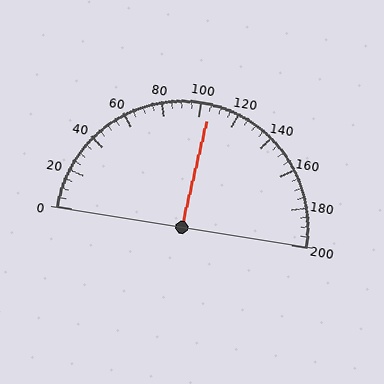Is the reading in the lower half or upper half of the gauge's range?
The reading is in the upper half of the range (0 to 200).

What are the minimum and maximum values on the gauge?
The gauge ranges from 0 to 200.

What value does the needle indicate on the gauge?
The needle indicates approximately 105.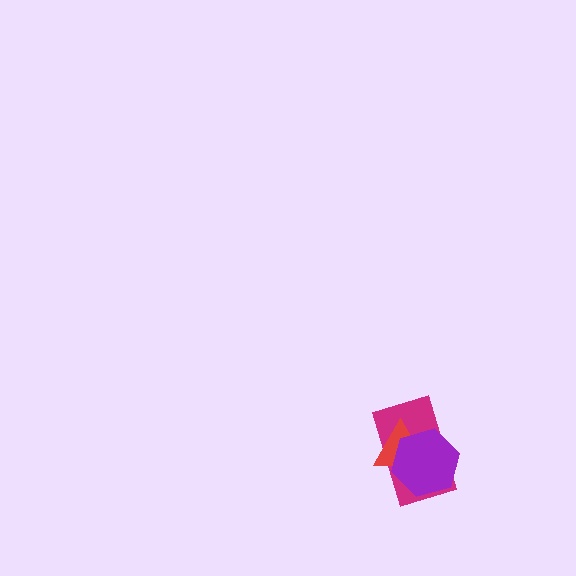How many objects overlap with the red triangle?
2 objects overlap with the red triangle.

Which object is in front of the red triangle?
The purple hexagon is in front of the red triangle.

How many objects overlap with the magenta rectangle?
2 objects overlap with the magenta rectangle.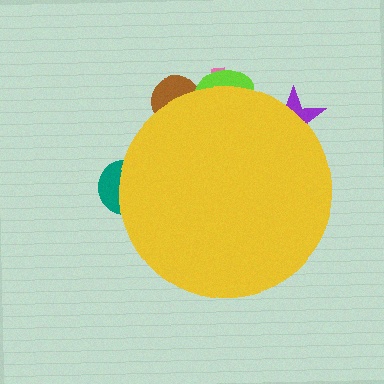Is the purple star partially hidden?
Yes, the purple star is partially hidden behind the yellow circle.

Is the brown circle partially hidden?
Yes, the brown circle is partially hidden behind the yellow circle.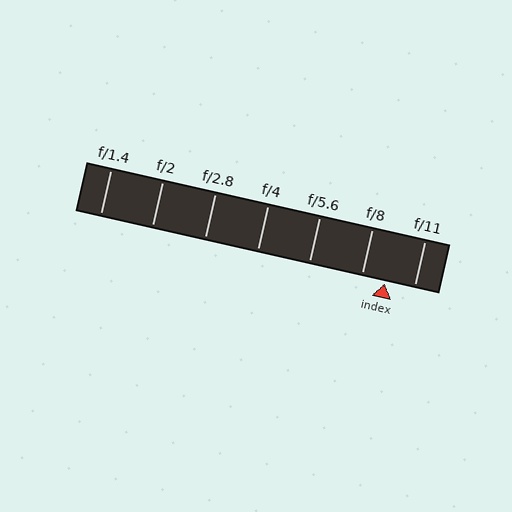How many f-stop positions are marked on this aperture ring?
There are 7 f-stop positions marked.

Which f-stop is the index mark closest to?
The index mark is closest to f/8.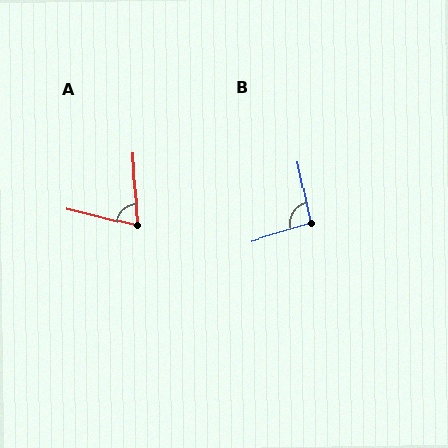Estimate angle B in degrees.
Approximately 94 degrees.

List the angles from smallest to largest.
A (73°), B (94°).